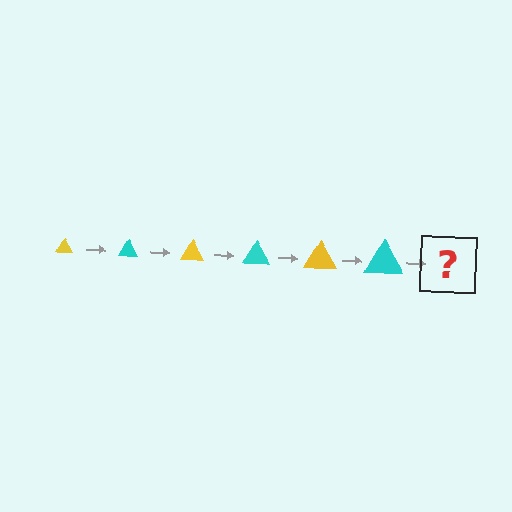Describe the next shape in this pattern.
It should be a yellow triangle, larger than the previous one.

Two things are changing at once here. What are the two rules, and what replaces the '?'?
The two rules are that the triangle grows larger each step and the color cycles through yellow and cyan. The '?' should be a yellow triangle, larger than the previous one.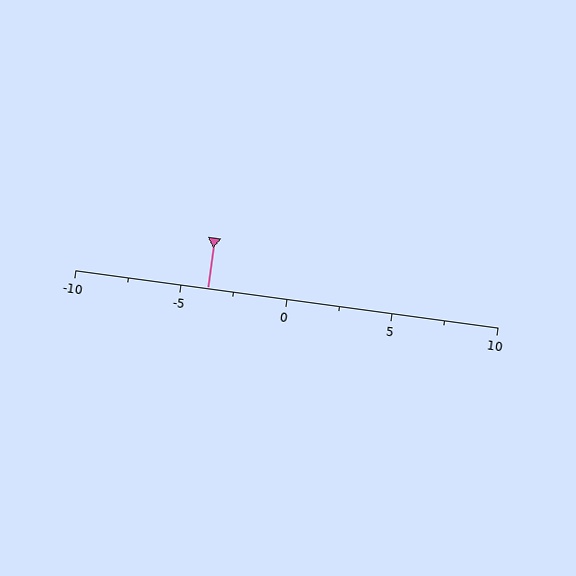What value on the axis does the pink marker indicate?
The marker indicates approximately -3.8.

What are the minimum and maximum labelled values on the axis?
The axis runs from -10 to 10.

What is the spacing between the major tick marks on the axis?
The major ticks are spaced 5 apart.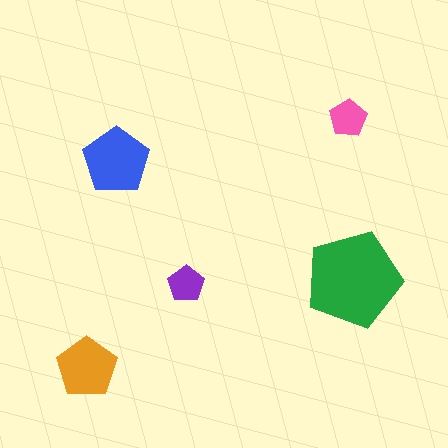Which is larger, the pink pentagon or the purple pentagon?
The pink one.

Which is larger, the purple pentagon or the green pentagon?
The green one.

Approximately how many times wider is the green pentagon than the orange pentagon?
About 1.5 times wider.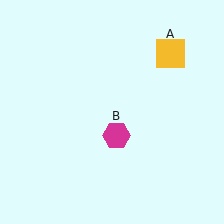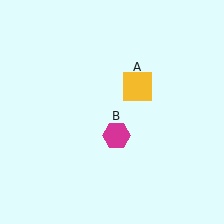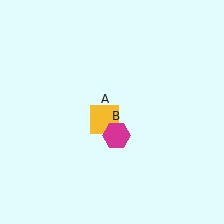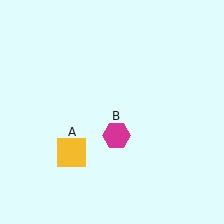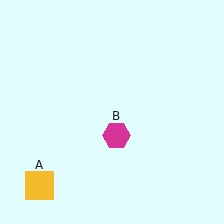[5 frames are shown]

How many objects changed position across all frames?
1 object changed position: yellow square (object A).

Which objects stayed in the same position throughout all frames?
Magenta hexagon (object B) remained stationary.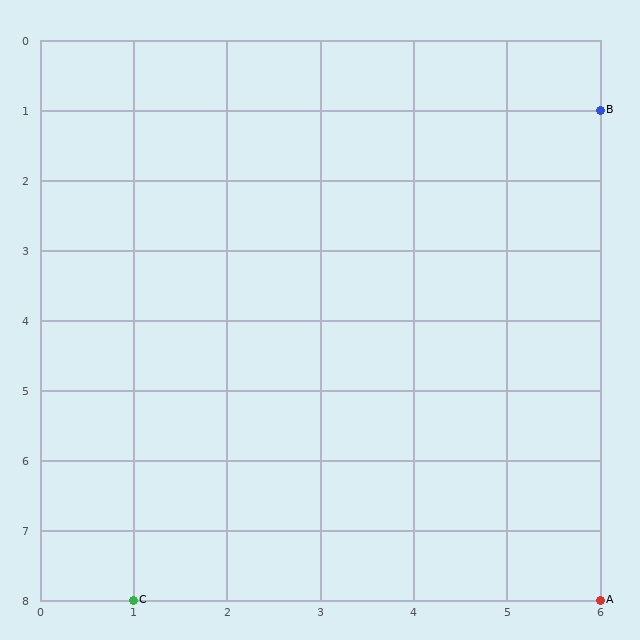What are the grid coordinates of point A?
Point A is at grid coordinates (6, 8).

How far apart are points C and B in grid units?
Points C and B are 5 columns and 7 rows apart (about 8.6 grid units diagonally).